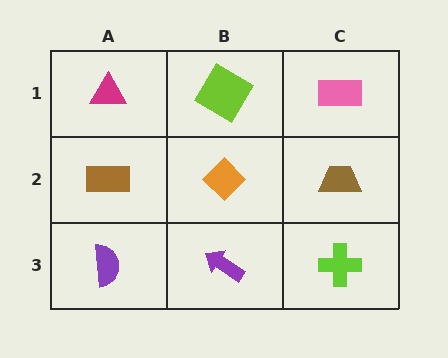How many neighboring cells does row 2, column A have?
3.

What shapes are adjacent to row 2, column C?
A pink rectangle (row 1, column C), a lime cross (row 3, column C), an orange diamond (row 2, column B).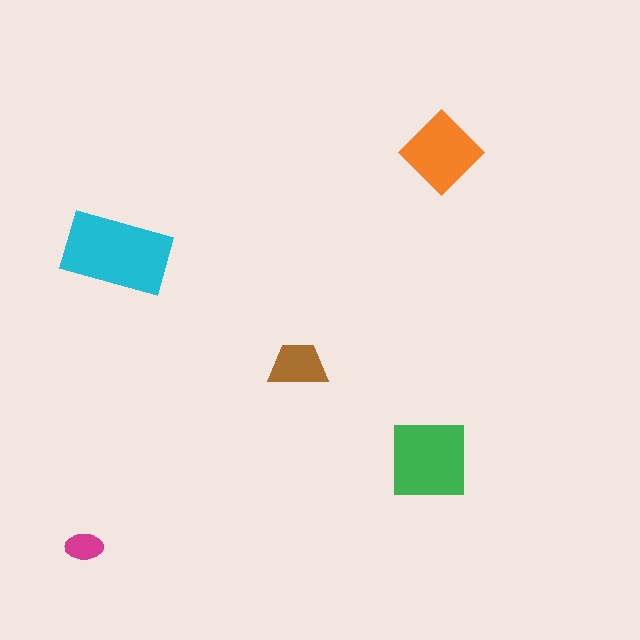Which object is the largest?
The cyan rectangle.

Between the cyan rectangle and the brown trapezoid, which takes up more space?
The cyan rectangle.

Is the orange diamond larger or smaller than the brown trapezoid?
Larger.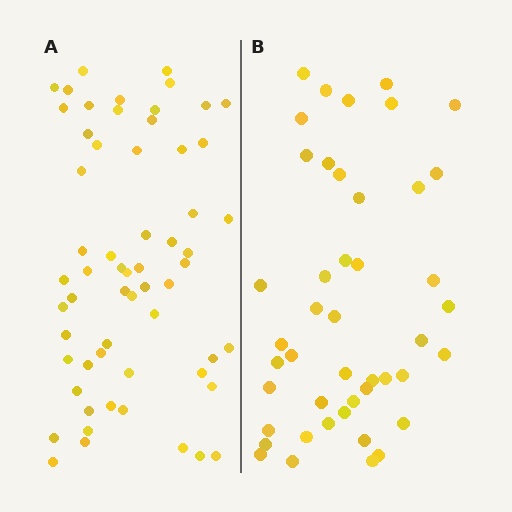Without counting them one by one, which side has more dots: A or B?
Region A (the left region) has more dots.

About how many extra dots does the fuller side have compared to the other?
Region A has approximately 15 more dots than region B.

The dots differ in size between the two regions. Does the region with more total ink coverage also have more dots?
No. Region B has more total ink coverage because its dots are larger, but region A actually contains more individual dots. Total area can be misleading — the number of items is what matters here.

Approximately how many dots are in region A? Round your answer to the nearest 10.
About 60 dots.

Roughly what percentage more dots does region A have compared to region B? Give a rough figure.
About 35% more.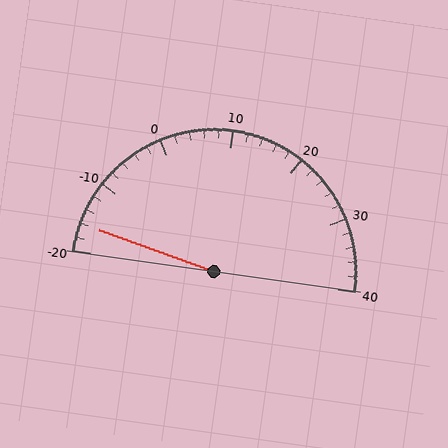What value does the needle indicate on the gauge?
The needle indicates approximately -16.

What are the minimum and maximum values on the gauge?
The gauge ranges from -20 to 40.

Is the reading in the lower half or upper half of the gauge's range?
The reading is in the lower half of the range (-20 to 40).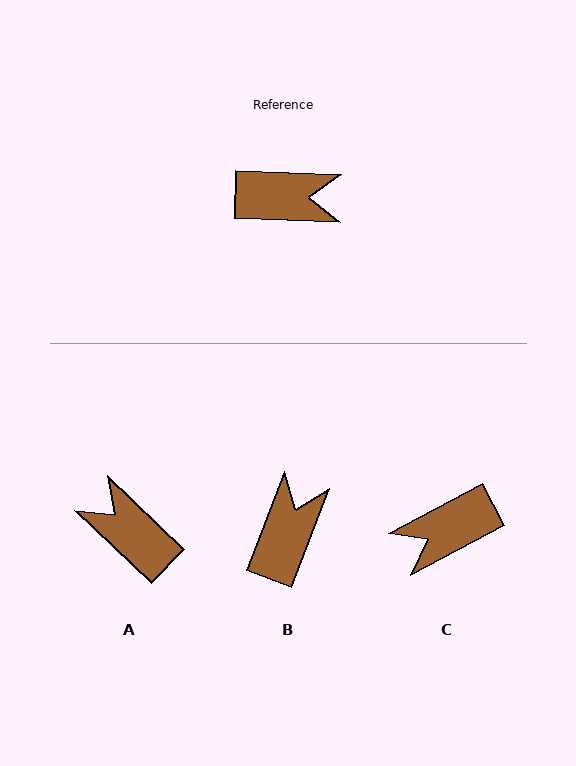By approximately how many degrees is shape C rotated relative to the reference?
Approximately 150 degrees clockwise.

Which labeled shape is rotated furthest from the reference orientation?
C, about 150 degrees away.